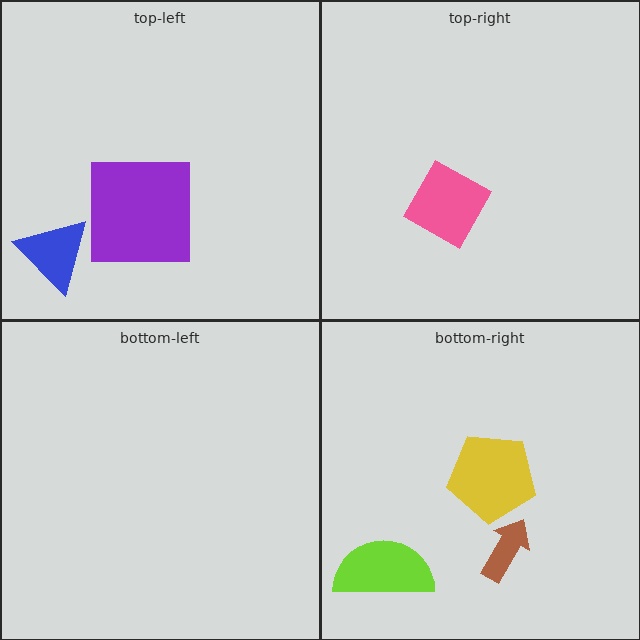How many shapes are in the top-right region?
1.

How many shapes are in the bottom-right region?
3.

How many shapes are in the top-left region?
2.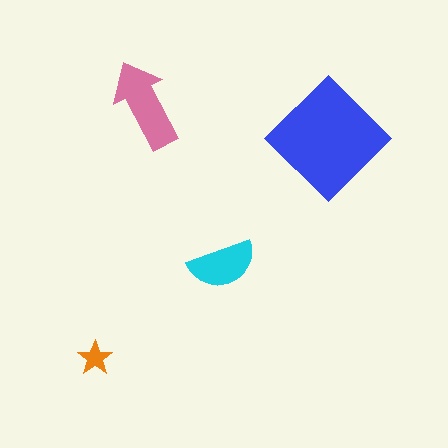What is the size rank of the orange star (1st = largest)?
4th.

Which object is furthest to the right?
The blue diamond is rightmost.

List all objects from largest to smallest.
The blue diamond, the pink arrow, the cyan semicircle, the orange star.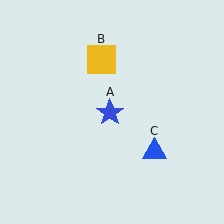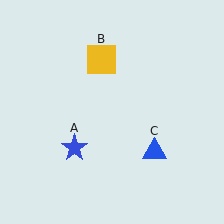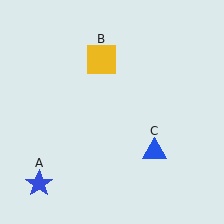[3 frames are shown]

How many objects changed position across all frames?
1 object changed position: blue star (object A).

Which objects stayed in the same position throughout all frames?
Yellow square (object B) and blue triangle (object C) remained stationary.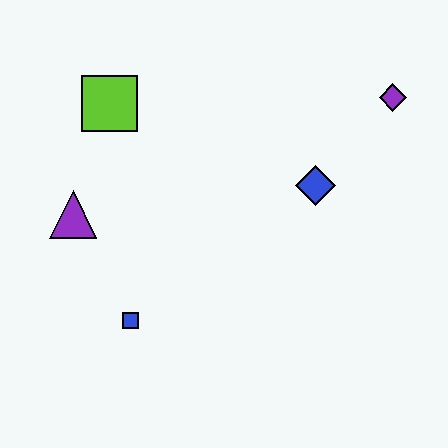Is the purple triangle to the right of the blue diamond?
No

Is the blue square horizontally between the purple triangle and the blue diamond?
Yes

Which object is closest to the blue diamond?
The purple diamond is closest to the blue diamond.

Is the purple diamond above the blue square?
Yes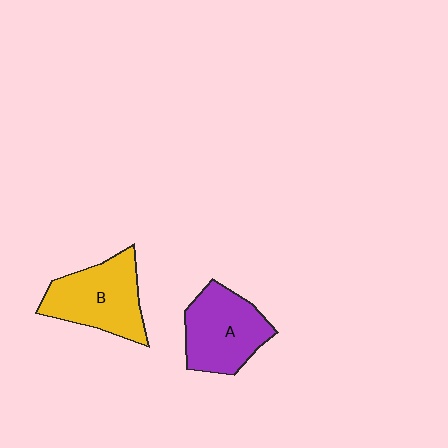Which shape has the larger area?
Shape B (yellow).